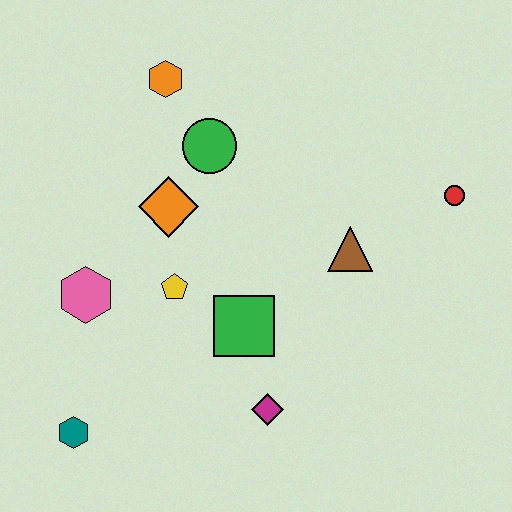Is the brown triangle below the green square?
No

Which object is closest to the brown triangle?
The red circle is closest to the brown triangle.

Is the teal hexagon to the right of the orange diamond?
No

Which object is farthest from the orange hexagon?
The teal hexagon is farthest from the orange hexagon.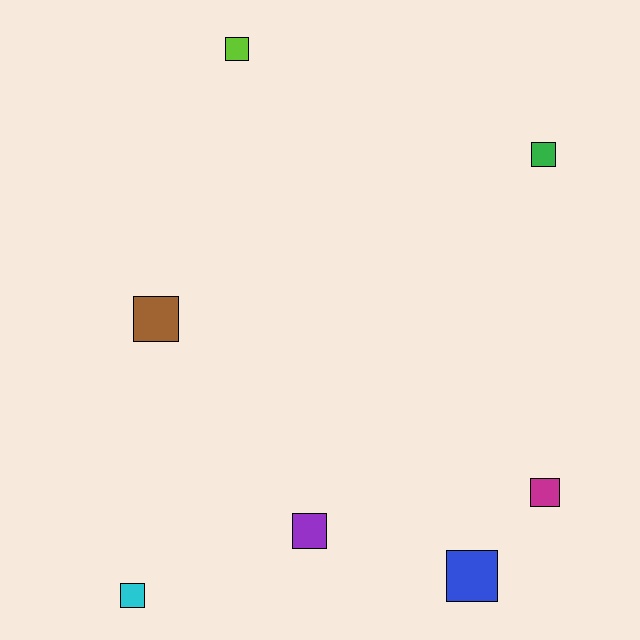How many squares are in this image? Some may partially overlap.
There are 7 squares.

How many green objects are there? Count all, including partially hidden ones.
There is 1 green object.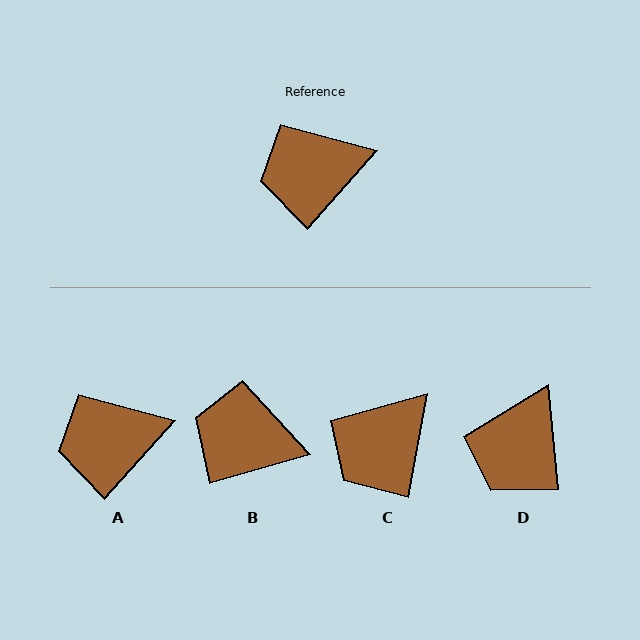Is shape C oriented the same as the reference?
No, it is off by about 31 degrees.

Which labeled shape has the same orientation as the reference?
A.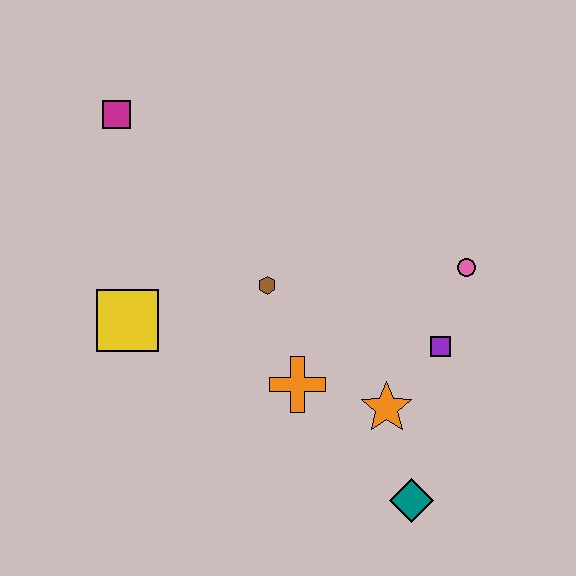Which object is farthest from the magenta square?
The teal diamond is farthest from the magenta square.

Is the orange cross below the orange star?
No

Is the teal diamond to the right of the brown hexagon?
Yes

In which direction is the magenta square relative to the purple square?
The magenta square is to the left of the purple square.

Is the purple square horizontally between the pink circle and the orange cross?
Yes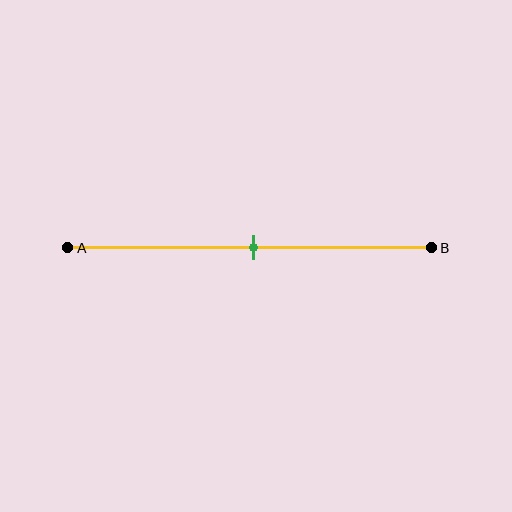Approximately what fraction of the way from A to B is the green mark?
The green mark is approximately 50% of the way from A to B.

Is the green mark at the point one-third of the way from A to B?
No, the mark is at about 50% from A, not at the 33% one-third point.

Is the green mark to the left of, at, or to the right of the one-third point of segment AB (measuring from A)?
The green mark is to the right of the one-third point of segment AB.